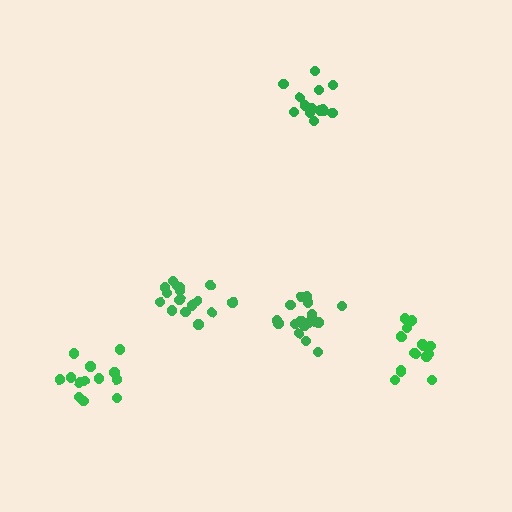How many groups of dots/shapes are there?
There are 5 groups.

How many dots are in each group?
Group 1: 17 dots, Group 2: 16 dots, Group 3: 16 dots, Group 4: 14 dots, Group 5: 13 dots (76 total).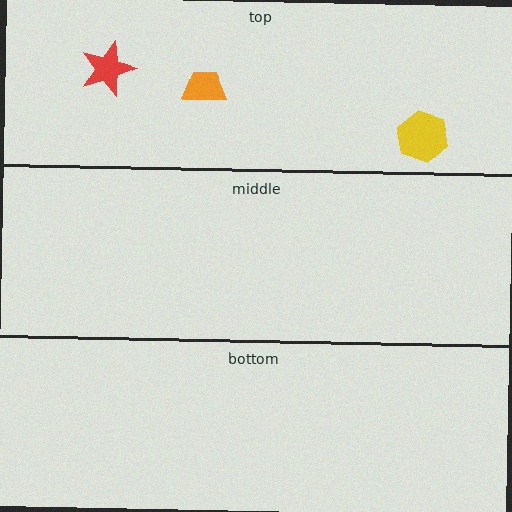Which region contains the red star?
The top region.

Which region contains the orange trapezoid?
The top region.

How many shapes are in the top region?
3.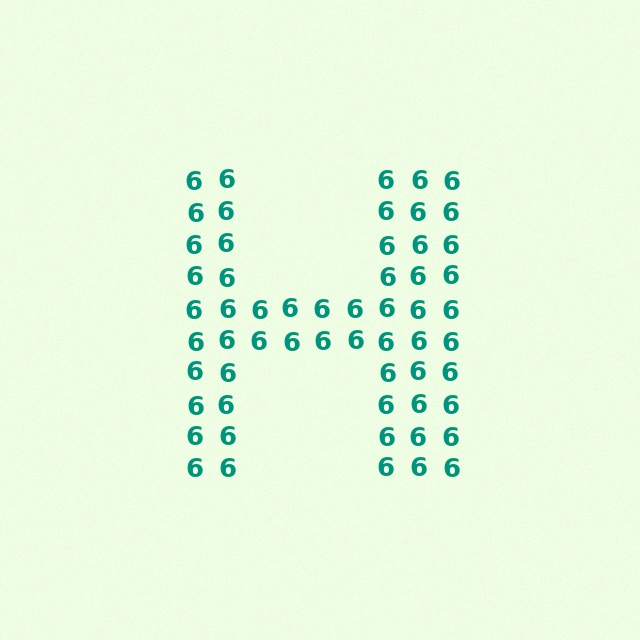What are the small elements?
The small elements are digit 6's.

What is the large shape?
The large shape is the letter H.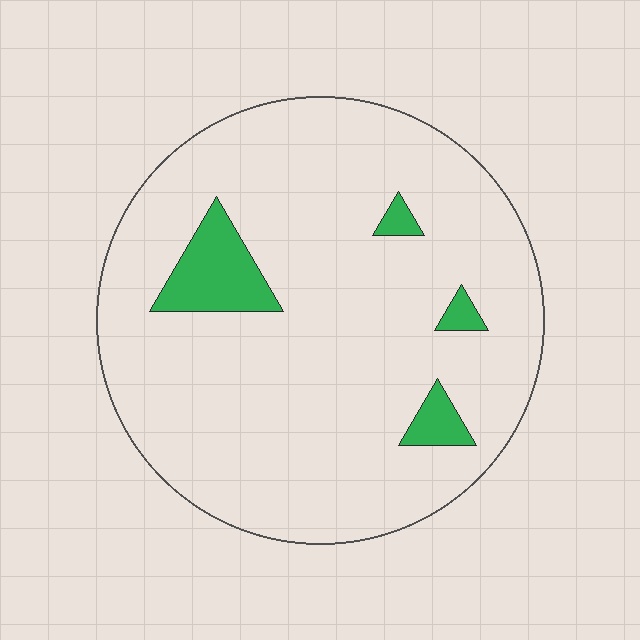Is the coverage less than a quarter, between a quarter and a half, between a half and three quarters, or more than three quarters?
Less than a quarter.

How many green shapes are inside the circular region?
4.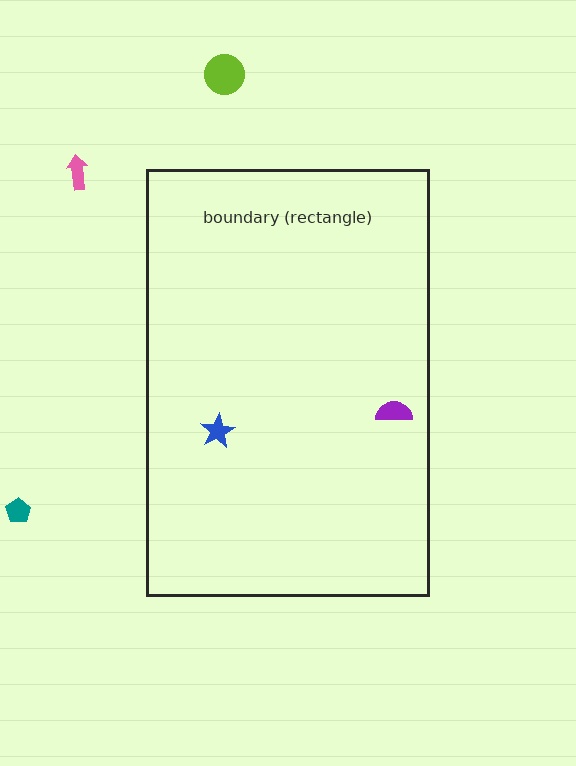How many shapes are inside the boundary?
2 inside, 3 outside.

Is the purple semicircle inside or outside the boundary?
Inside.